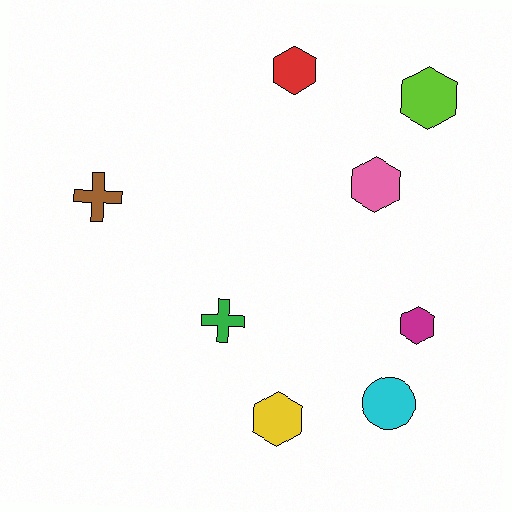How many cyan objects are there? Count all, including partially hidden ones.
There is 1 cyan object.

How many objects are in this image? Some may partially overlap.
There are 8 objects.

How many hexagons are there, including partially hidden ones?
There are 5 hexagons.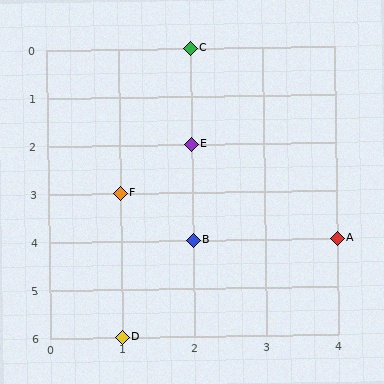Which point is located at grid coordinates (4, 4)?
Point A is at (4, 4).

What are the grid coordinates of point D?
Point D is at grid coordinates (1, 6).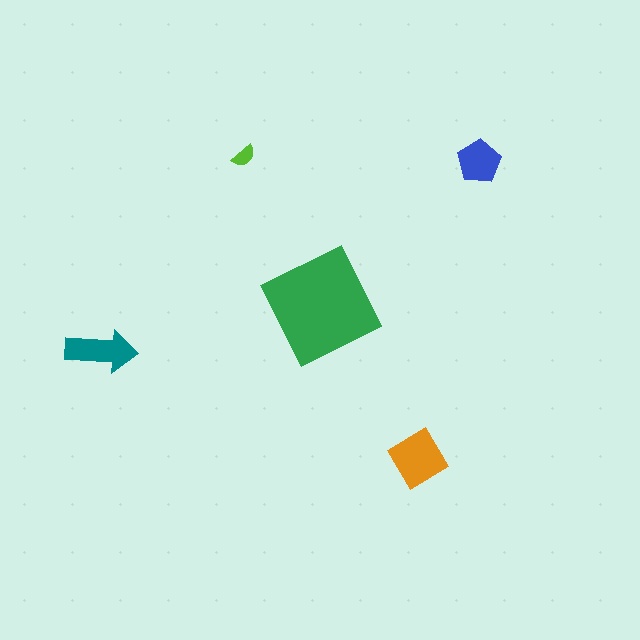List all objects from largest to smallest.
The green square, the orange diamond, the teal arrow, the blue pentagon, the lime semicircle.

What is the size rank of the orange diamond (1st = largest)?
2nd.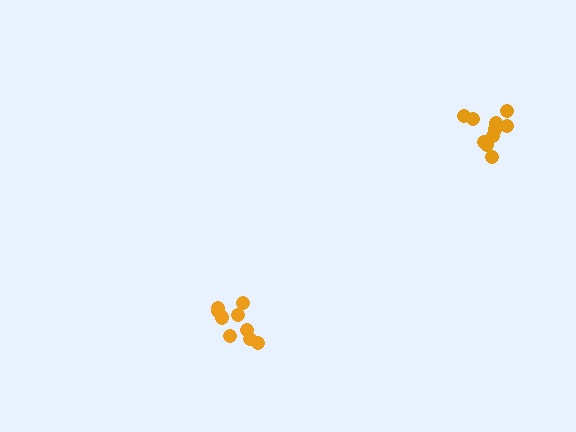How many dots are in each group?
Group 1: 9 dots, Group 2: 10 dots (19 total).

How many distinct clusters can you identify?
There are 2 distinct clusters.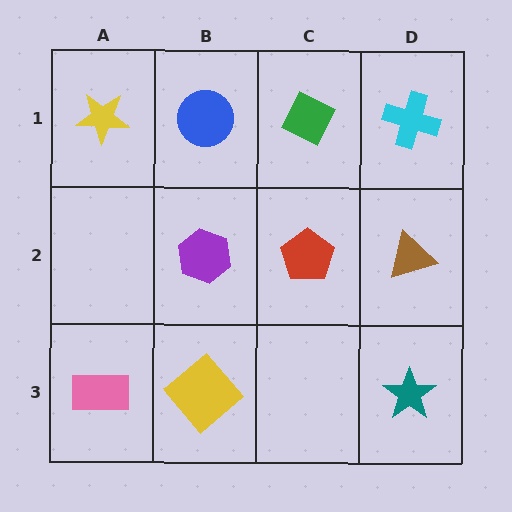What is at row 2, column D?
A brown triangle.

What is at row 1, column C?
A green diamond.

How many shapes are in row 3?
3 shapes.